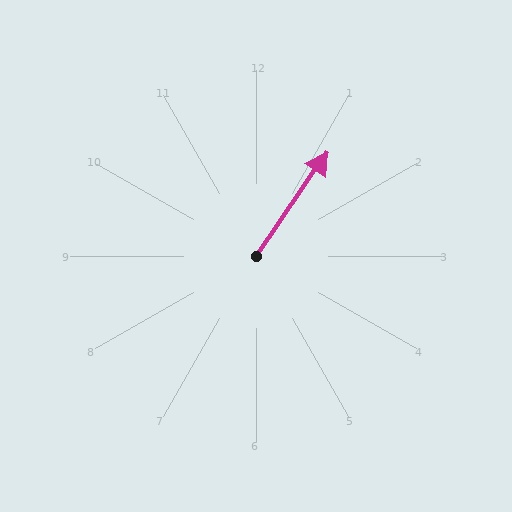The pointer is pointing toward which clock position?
Roughly 1 o'clock.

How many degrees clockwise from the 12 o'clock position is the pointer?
Approximately 34 degrees.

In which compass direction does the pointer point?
Northeast.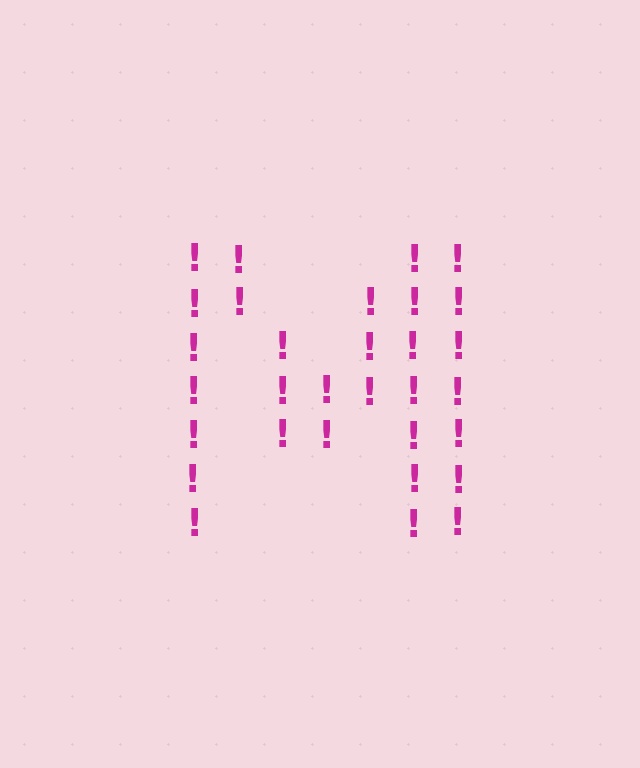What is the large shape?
The large shape is the letter M.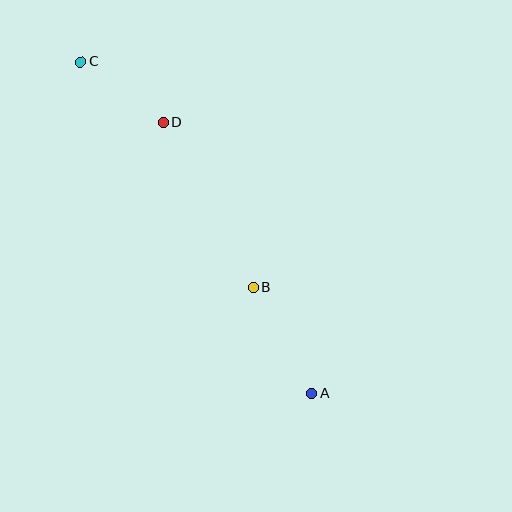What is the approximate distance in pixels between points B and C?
The distance between B and C is approximately 284 pixels.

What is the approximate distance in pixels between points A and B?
The distance between A and B is approximately 121 pixels.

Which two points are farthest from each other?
Points A and C are farthest from each other.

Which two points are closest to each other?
Points C and D are closest to each other.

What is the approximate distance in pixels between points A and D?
The distance between A and D is approximately 309 pixels.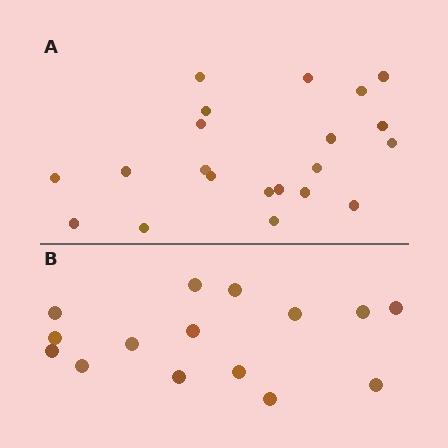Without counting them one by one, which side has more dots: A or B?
Region A (the top region) has more dots.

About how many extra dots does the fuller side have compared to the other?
Region A has about 6 more dots than region B.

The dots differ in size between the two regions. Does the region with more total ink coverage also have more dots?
No. Region B has more total ink coverage because its dots are larger, but region A actually contains more individual dots. Total area can be misleading — the number of items is what matters here.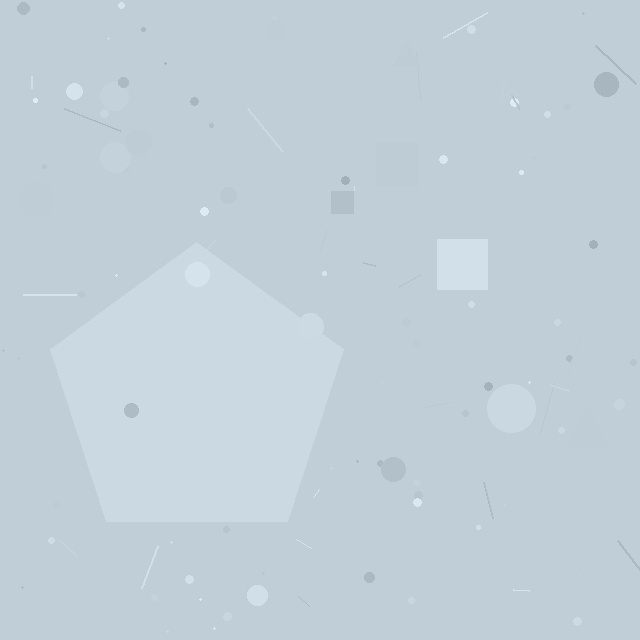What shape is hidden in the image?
A pentagon is hidden in the image.